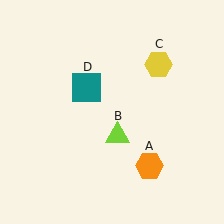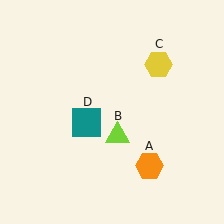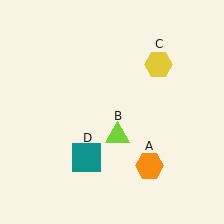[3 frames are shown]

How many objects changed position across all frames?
1 object changed position: teal square (object D).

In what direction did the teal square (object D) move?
The teal square (object D) moved down.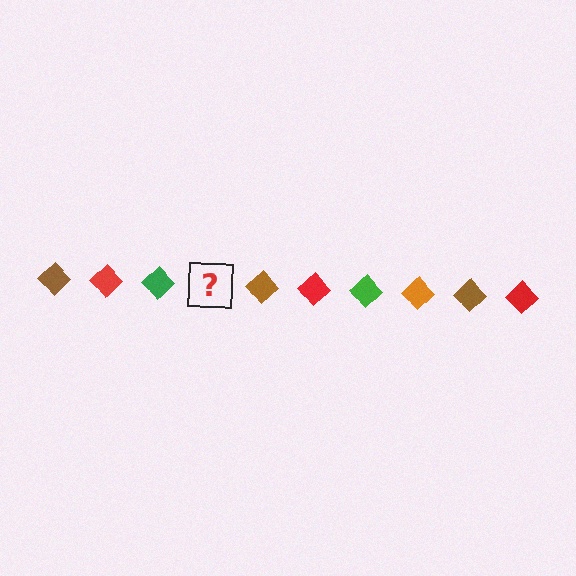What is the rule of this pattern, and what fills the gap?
The rule is that the pattern cycles through brown, red, green, orange diamonds. The gap should be filled with an orange diamond.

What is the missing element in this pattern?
The missing element is an orange diamond.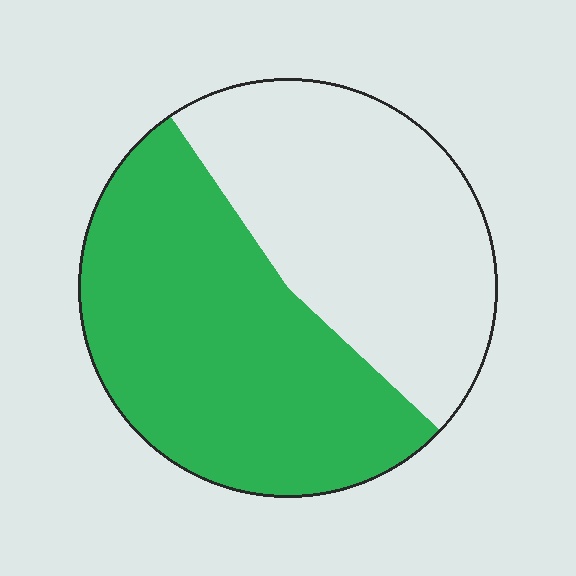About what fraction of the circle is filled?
About one half (1/2).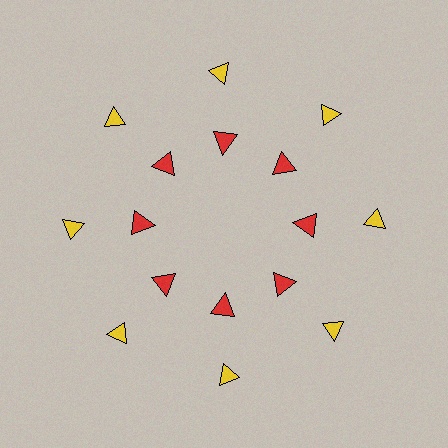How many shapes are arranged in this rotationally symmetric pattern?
There are 16 shapes, arranged in 8 groups of 2.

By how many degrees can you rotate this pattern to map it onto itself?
The pattern maps onto itself every 45 degrees of rotation.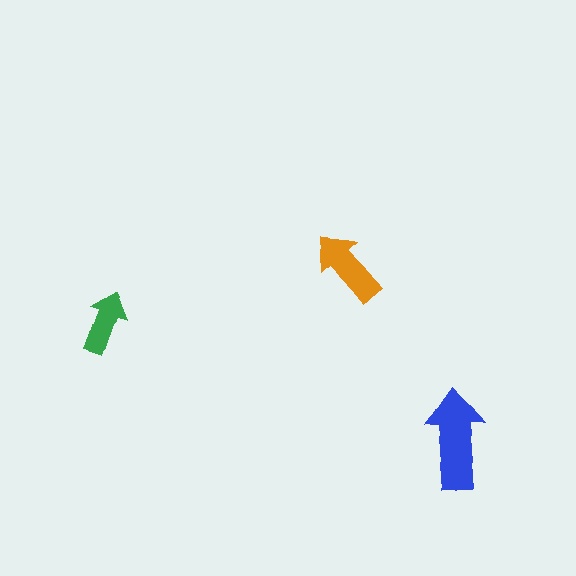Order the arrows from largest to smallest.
the blue one, the orange one, the green one.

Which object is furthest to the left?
The green arrow is leftmost.